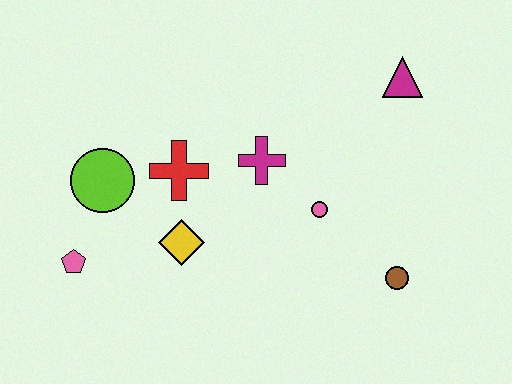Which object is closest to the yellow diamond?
The red cross is closest to the yellow diamond.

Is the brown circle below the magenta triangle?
Yes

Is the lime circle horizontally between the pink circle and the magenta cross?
No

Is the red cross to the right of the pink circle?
No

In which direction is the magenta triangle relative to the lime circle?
The magenta triangle is to the right of the lime circle.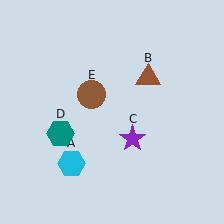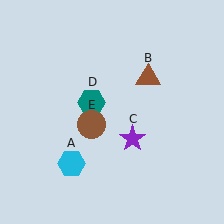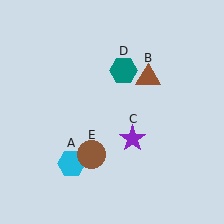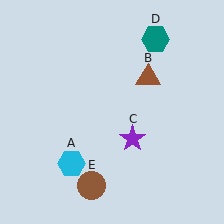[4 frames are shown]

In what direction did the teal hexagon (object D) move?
The teal hexagon (object D) moved up and to the right.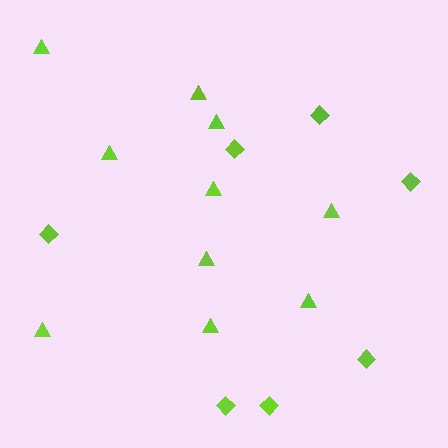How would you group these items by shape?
There are 2 groups: one group of diamonds (7) and one group of triangles (10).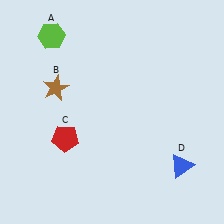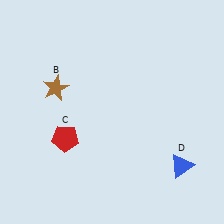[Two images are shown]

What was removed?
The lime hexagon (A) was removed in Image 2.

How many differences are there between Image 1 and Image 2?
There is 1 difference between the two images.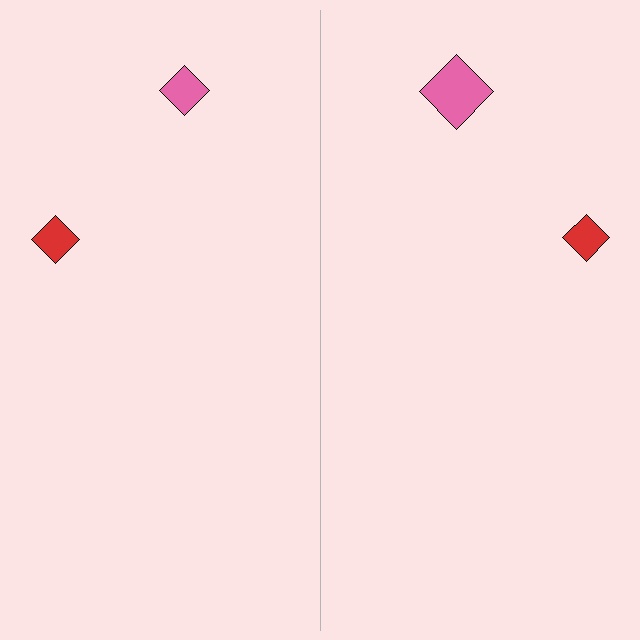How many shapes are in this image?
There are 4 shapes in this image.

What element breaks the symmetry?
The pink diamond on the right side has a different size than its mirror counterpart.